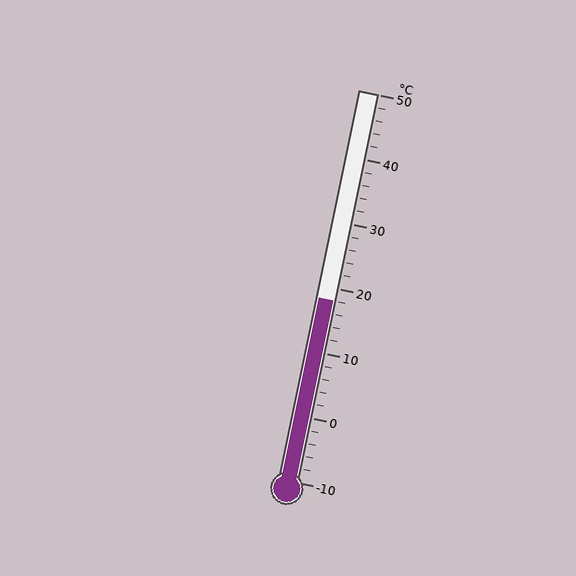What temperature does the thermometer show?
The thermometer shows approximately 18°C.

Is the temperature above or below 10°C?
The temperature is above 10°C.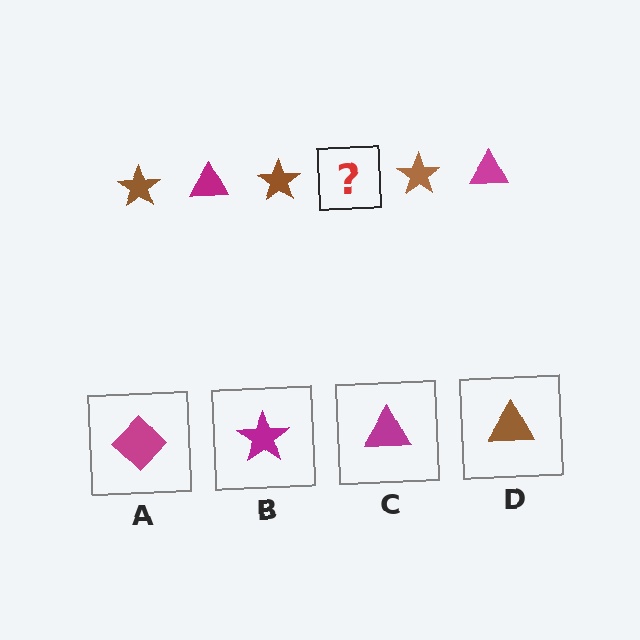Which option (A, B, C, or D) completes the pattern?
C.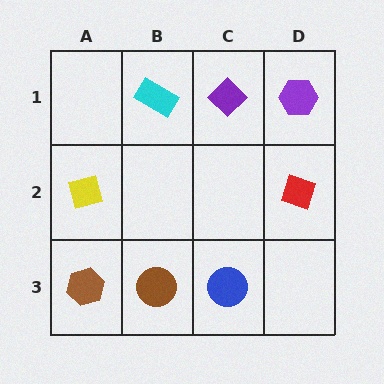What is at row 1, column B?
A cyan rectangle.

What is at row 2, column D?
A red diamond.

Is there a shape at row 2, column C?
No, that cell is empty.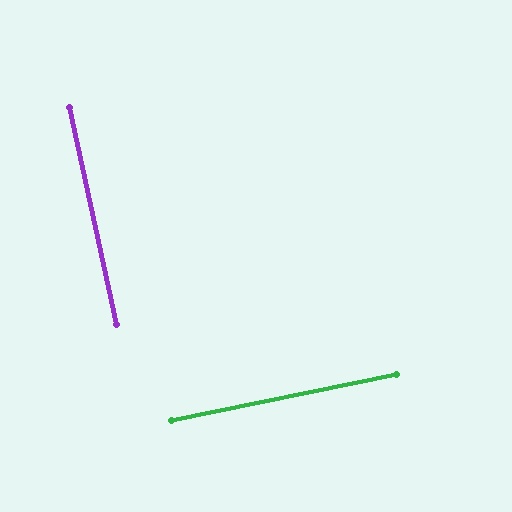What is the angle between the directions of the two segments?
Approximately 89 degrees.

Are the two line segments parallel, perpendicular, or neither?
Perpendicular — they meet at approximately 89°.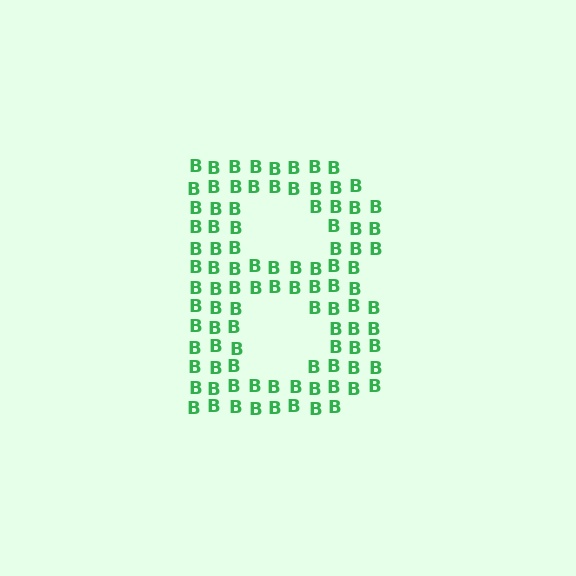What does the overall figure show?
The overall figure shows the letter B.